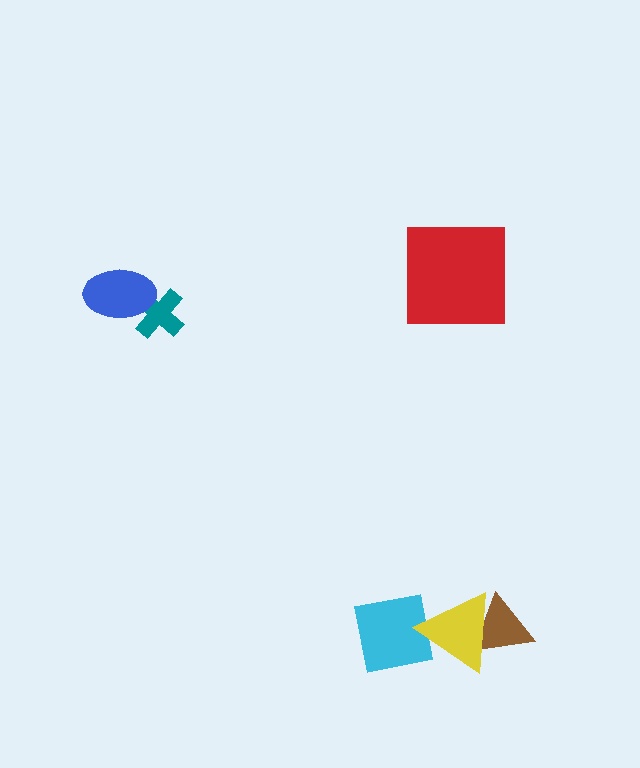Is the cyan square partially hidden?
Yes, it is partially covered by another shape.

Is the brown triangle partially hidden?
Yes, it is partially covered by another shape.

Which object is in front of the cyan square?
The yellow triangle is in front of the cyan square.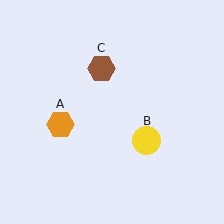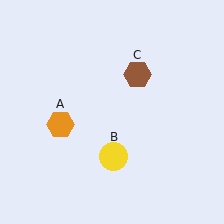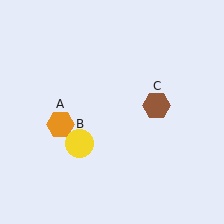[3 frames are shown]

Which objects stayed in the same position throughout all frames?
Orange hexagon (object A) remained stationary.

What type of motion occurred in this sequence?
The yellow circle (object B), brown hexagon (object C) rotated clockwise around the center of the scene.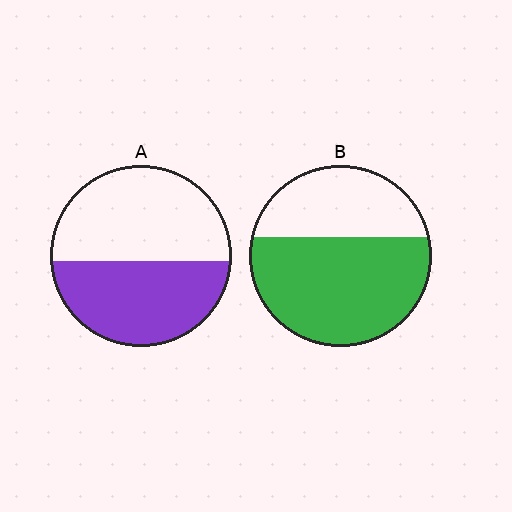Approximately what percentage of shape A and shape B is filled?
A is approximately 45% and B is approximately 65%.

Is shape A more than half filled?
Roughly half.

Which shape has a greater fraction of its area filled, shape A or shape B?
Shape B.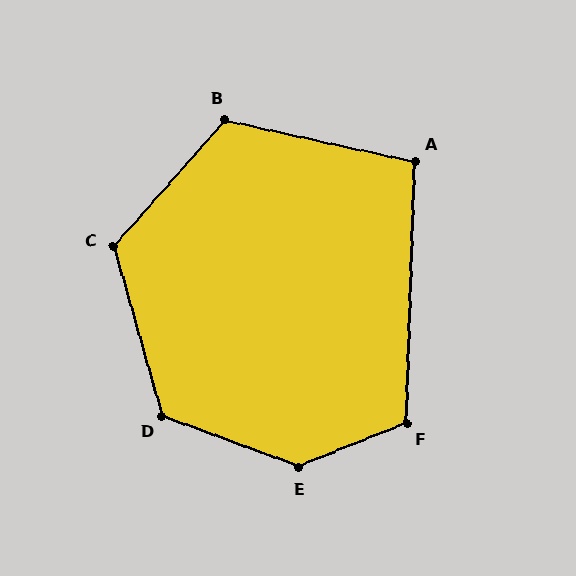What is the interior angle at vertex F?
Approximately 114 degrees (obtuse).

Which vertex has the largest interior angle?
E, at approximately 137 degrees.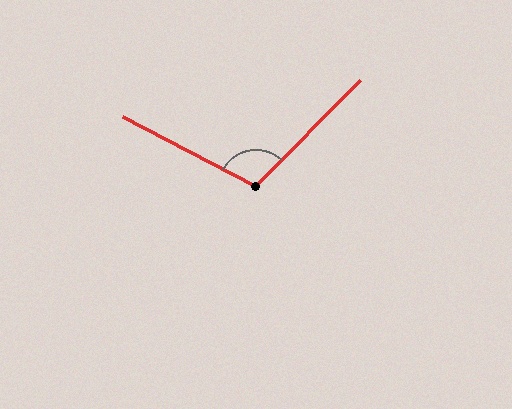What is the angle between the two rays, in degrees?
Approximately 107 degrees.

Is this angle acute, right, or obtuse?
It is obtuse.